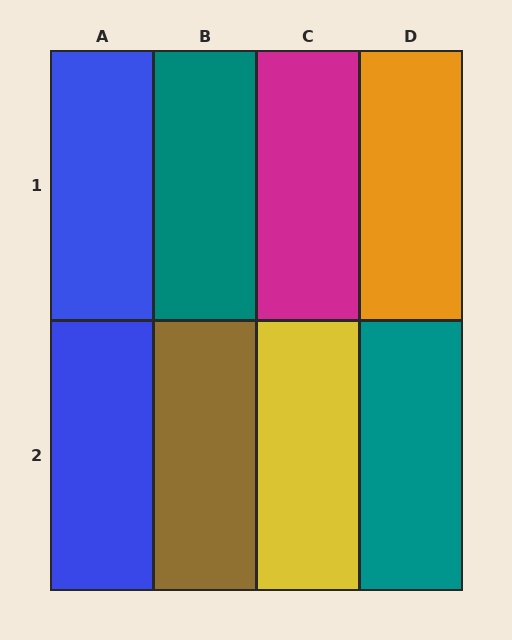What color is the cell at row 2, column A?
Blue.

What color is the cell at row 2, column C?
Yellow.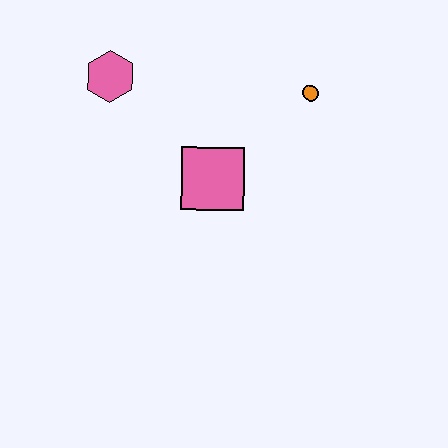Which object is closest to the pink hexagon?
The pink square is closest to the pink hexagon.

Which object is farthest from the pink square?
The pink hexagon is farthest from the pink square.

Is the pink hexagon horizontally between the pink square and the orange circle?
No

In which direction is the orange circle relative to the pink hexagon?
The orange circle is to the right of the pink hexagon.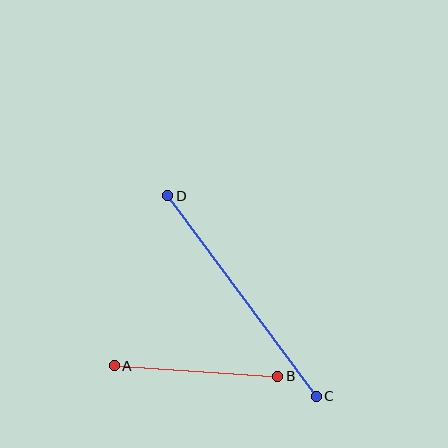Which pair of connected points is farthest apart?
Points C and D are farthest apart.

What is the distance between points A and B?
The distance is approximately 164 pixels.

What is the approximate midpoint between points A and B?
The midpoint is at approximately (196, 371) pixels.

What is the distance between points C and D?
The distance is approximately 250 pixels.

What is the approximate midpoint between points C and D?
The midpoint is at approximately (242, 296) pixels.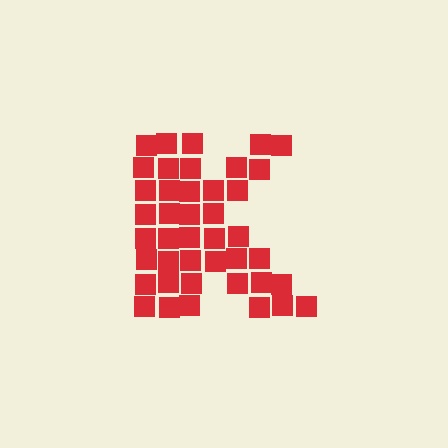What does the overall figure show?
The overall figure shows the letter K.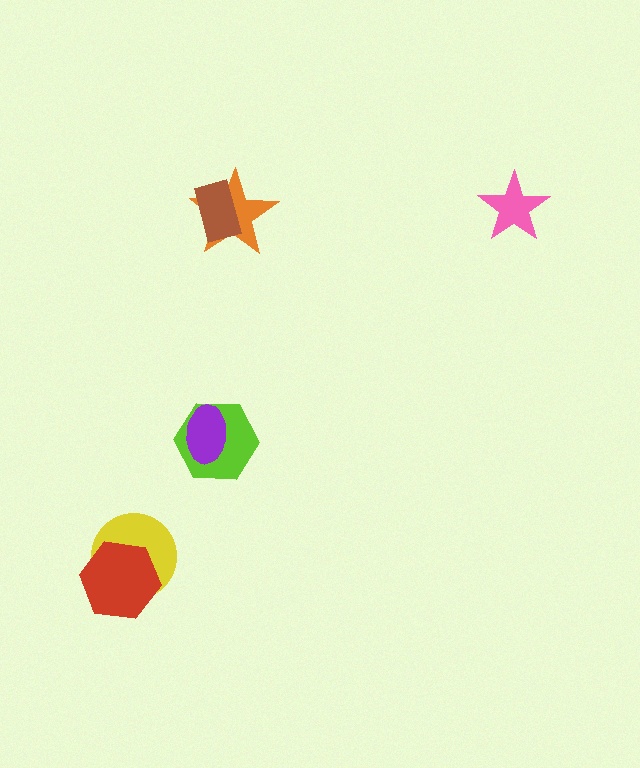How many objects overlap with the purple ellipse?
1 object overlaps with the purple ellipse.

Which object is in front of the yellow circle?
The red hexagon is in front of the yellow circle.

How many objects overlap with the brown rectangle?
1 object overlaps with the brown rectangle.